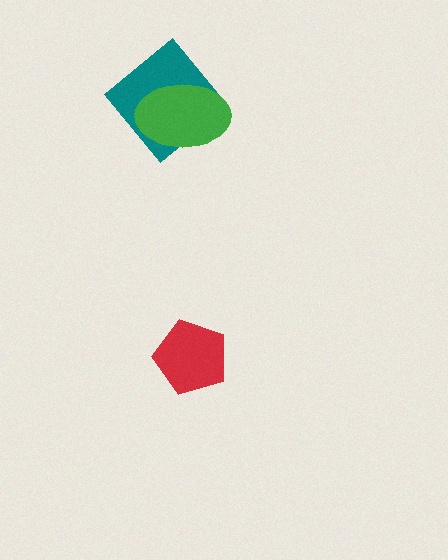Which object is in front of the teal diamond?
The green ellipse is in front of the teal diamond.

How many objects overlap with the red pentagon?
0 objects overlap with the red pentagon.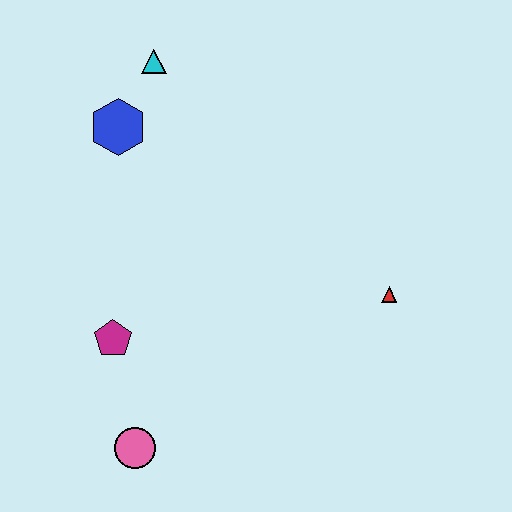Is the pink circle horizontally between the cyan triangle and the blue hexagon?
Yes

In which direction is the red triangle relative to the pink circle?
The red triangle is to the right of the pink circle.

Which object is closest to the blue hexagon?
The cyan triangle is closest to the blue hexagon.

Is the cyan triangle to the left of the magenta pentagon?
No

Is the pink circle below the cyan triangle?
Yes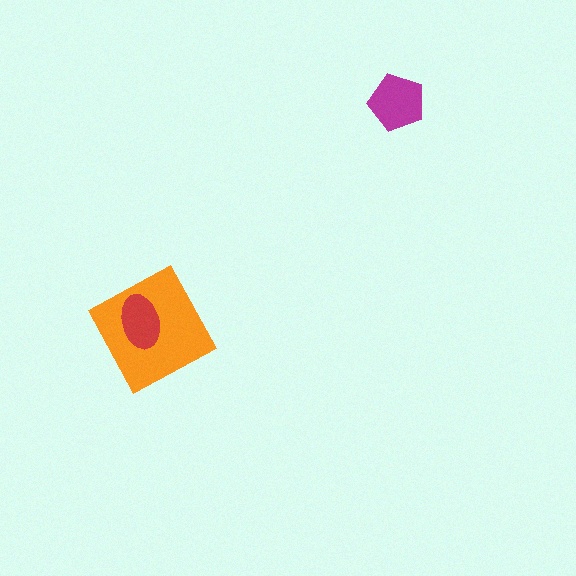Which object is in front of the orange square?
The red ellipse is in front of the orange square.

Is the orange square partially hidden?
Yes, it is partially covered by another shape.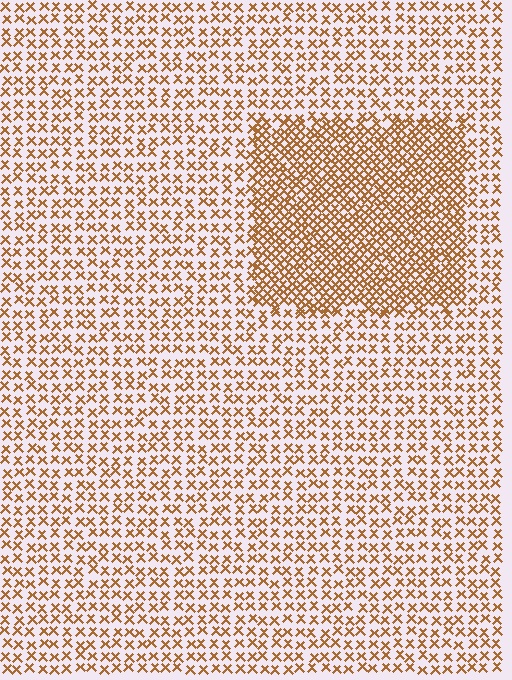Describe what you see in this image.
The image contains small brown elements arranged at two different densities. A rectangle-shaped region is visible where the elements are more densely packed than the surrounding area.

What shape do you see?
I see a rectangle.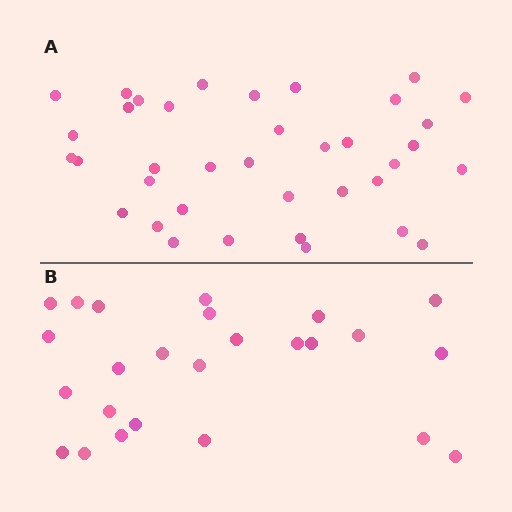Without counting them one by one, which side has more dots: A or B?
Region A (the top region) has more dots.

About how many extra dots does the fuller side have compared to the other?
Region A has roughly 12 or so more dots than region B.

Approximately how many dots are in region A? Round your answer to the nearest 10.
About 40 dots. (The exact count is 37, which rounds to 40.)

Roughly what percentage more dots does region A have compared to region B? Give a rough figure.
About 50% more.